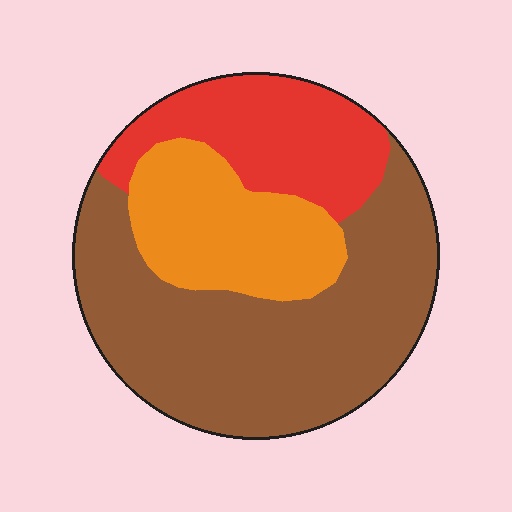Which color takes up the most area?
Brown, at roughly 55%.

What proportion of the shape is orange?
Orange takes up about one quarter (1/4) of the shape.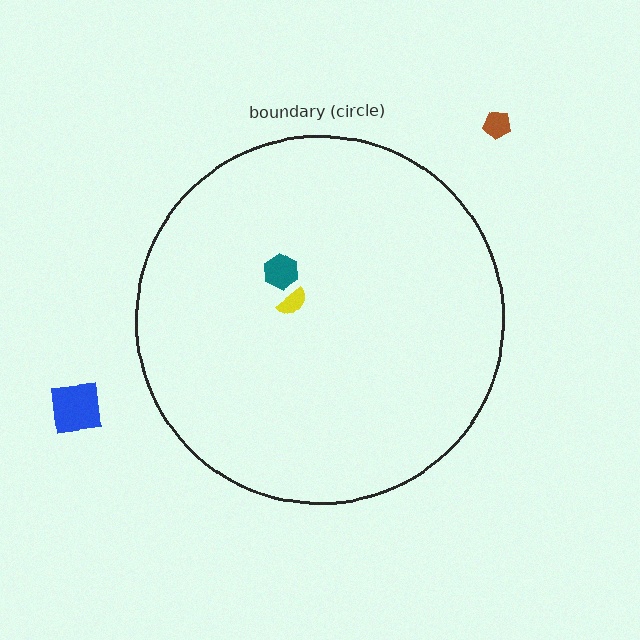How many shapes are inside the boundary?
2 inside, 2 outside.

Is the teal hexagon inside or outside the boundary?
Inside.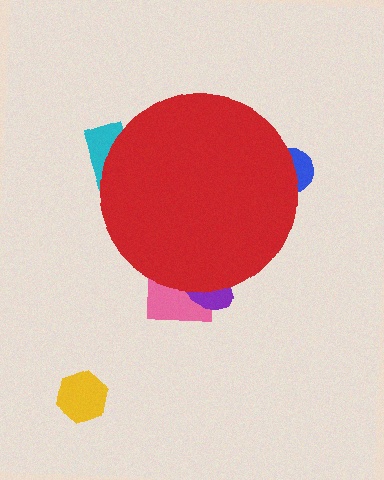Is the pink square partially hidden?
Yes, the pink square is partially hidden behind the red circle.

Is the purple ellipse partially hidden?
Yes, the purple ellipse is partially hidden behind the red circle.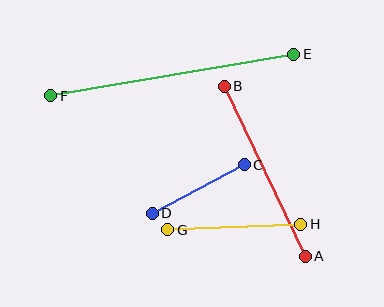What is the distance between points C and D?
The distance is approximately 104 pixels.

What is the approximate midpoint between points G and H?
The midpoint is at approximately (234, 227) pixels.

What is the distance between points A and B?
The distance is approximately 189 pixels.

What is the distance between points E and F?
The distance is approximately 246 pixels.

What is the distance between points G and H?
The distance is approximately 133 pixels.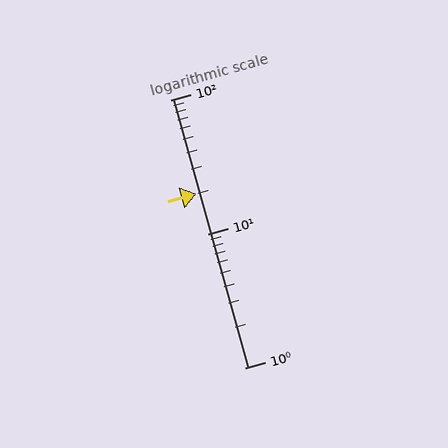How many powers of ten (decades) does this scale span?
The scale spans 2 decades, from 1 to 100.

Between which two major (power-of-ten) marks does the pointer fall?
The pointer is between 10 and 100.